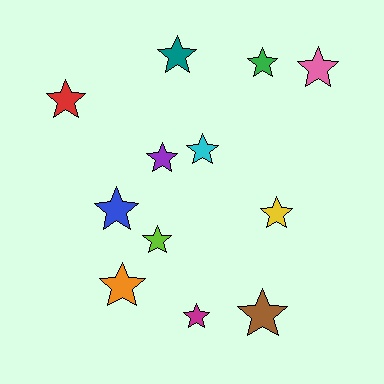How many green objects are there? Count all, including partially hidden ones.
There is 1 green object.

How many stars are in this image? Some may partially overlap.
There are 12 stars.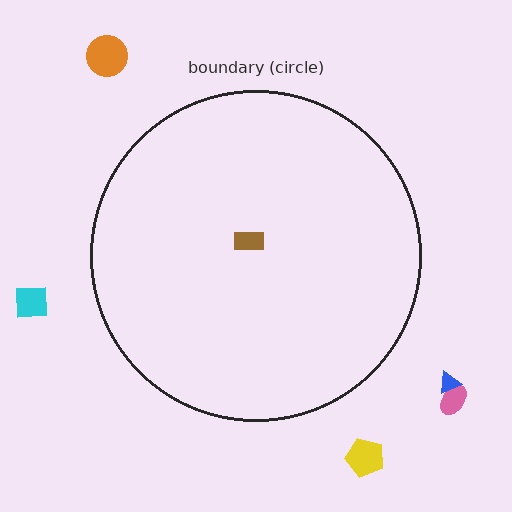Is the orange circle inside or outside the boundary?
Outside.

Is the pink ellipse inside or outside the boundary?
Outside.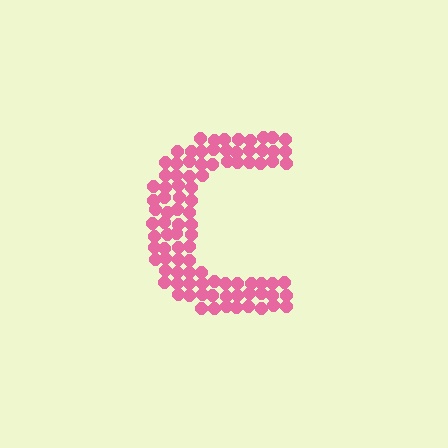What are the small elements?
The small elements are circles.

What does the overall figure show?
The overall figure shows the letter C.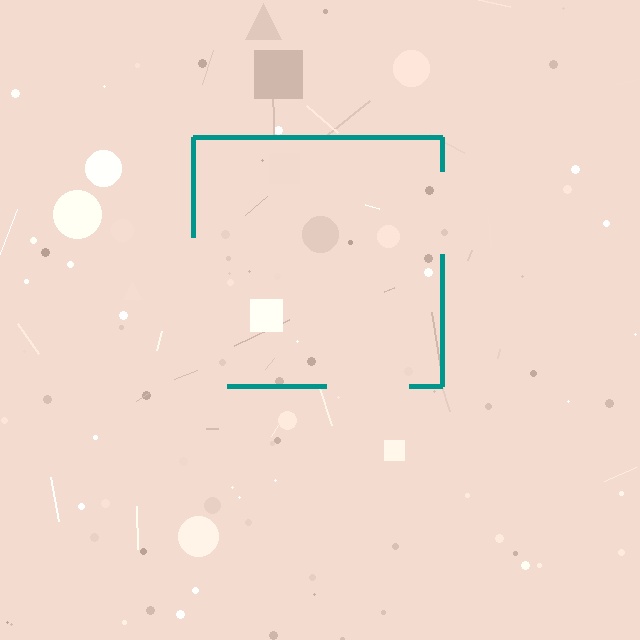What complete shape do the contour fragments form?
The contour fragments form a square.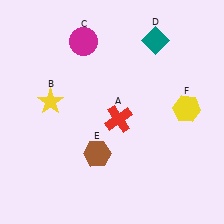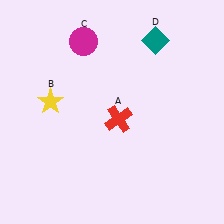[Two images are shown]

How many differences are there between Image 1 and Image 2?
There are 2 differences between the two images.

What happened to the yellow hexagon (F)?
The yellow hexagon (F) was removed in Image 2. It was in the top-right area of Image 1.